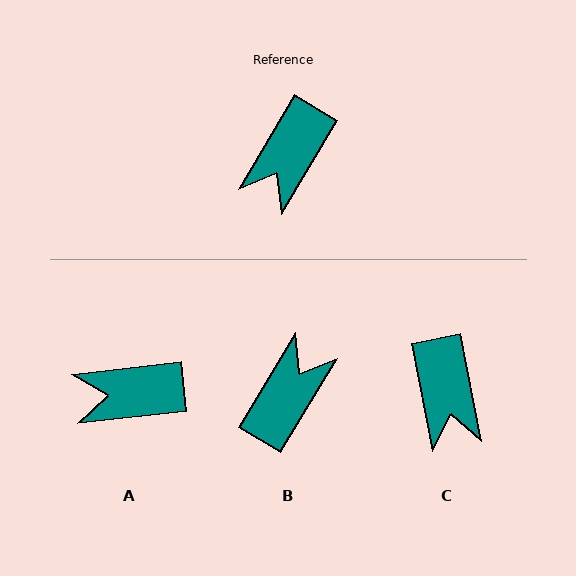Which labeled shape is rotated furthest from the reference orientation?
B, about 180 degrees away.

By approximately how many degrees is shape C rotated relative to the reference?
Approximately 42 degrees counter-clockwise.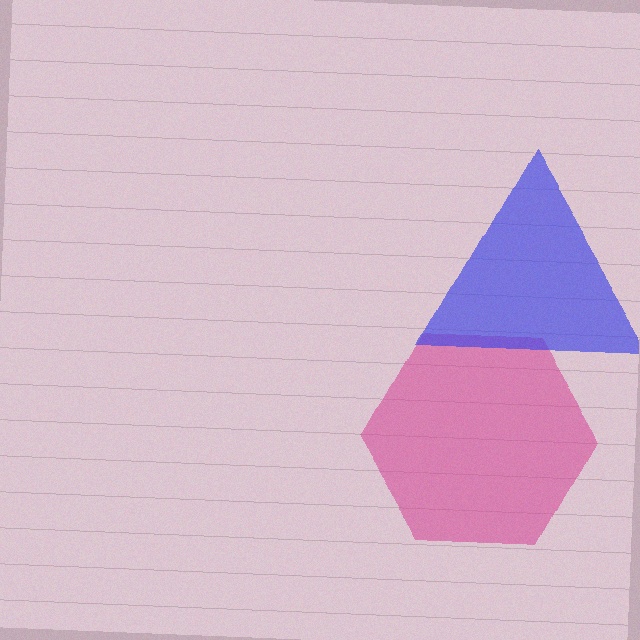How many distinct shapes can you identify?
There are 2 distinct shapes: a magenta hexagon, a blue triangle.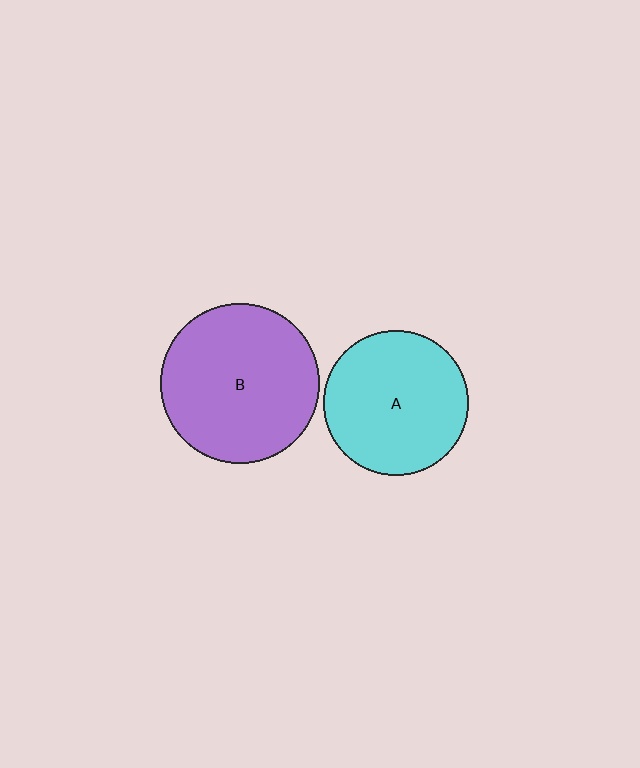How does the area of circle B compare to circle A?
Approximately 1.2 times.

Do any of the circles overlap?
No, none of the circles overlap.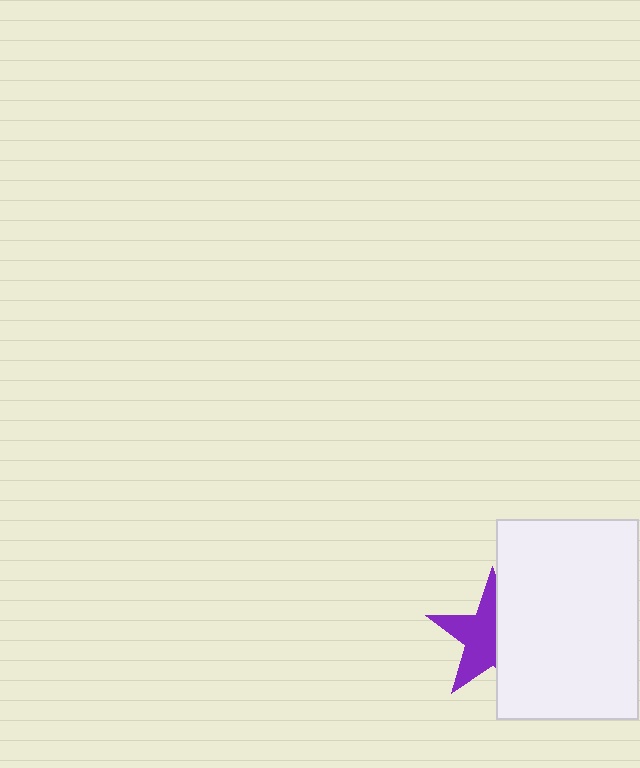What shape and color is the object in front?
The object in front is a white rectangle.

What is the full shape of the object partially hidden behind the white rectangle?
The partially hidden object is a purple star.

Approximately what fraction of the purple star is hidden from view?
Roughly 45% of the purple star is hidden behind the white rectangle.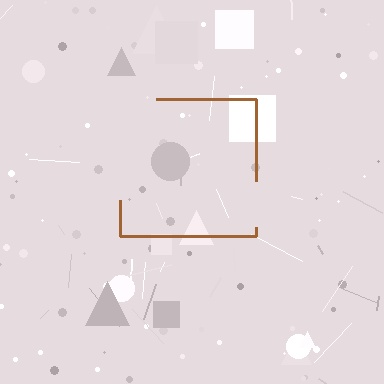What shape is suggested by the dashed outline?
The dashed outline suggests a square.